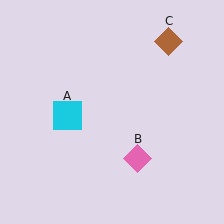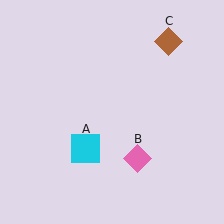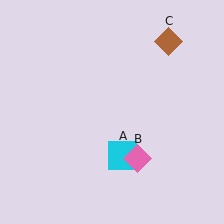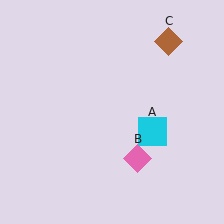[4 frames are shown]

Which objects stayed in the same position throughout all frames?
Pink diamond (object B) and brown diamond (object C) remained stationary.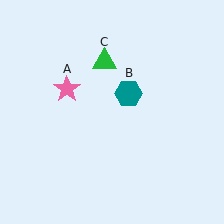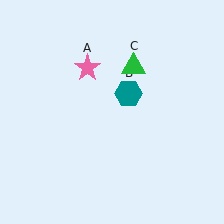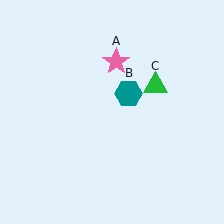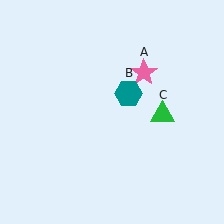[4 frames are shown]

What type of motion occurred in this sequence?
The pink star (object A), green triangle (object C) rotated clockwise around the center of the scene.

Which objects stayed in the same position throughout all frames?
Teal hexagon (object B) remained stationary.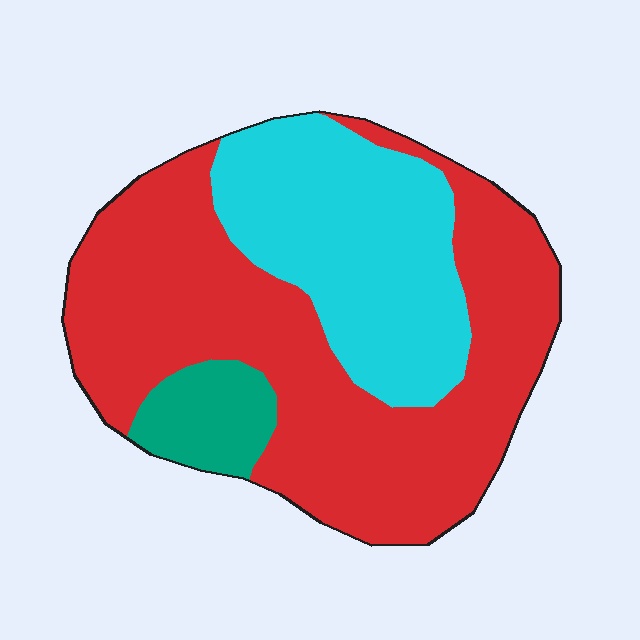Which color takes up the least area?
Teal, at roughly 10%.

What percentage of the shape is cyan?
Cyan covers 31% of the shape.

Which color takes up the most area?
Red, at roughly 60%.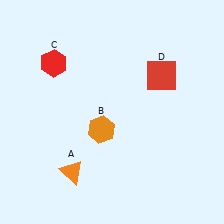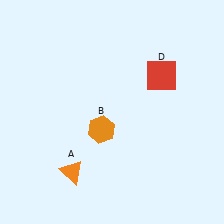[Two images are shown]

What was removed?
The red hexagon (C) was removed in Image 2.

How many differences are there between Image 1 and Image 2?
There is 1 difference between the two images.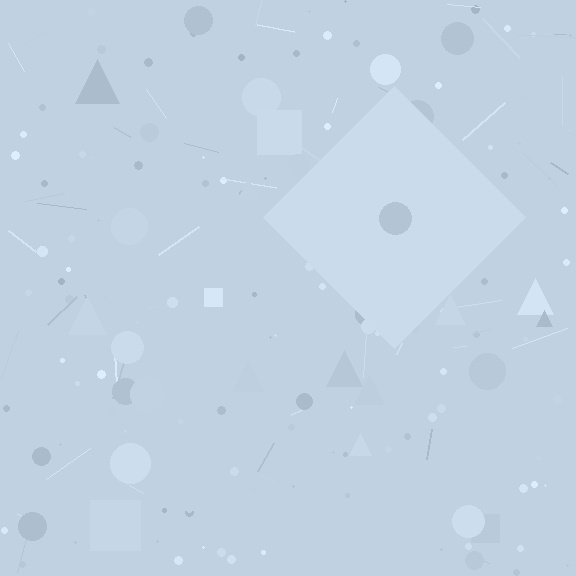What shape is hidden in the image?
A diamond is hidden in the image.